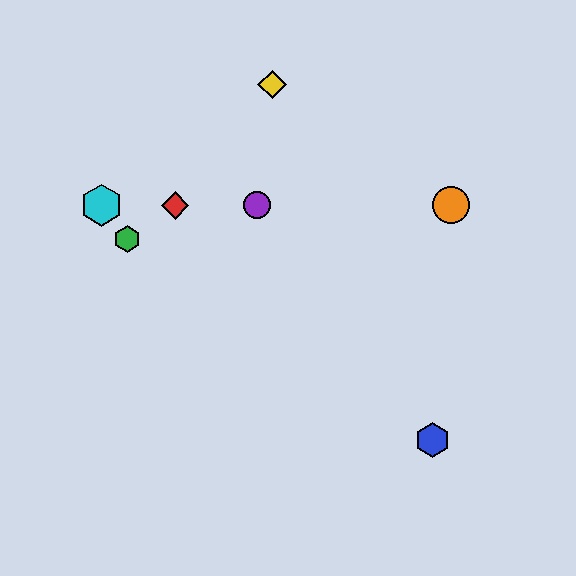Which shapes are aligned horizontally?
The red diamond, the purple circle, the orange circle, the cyan hexagon are aligned horizontally.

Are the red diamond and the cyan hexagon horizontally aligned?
Yes, both are at y≈205.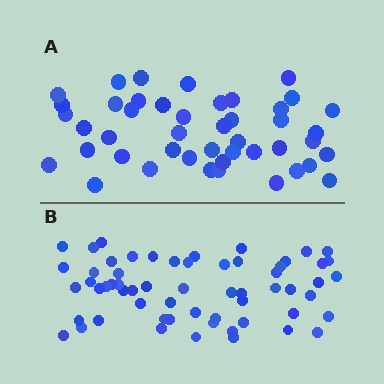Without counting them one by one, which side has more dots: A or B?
Region B (the bottom region) has more dots.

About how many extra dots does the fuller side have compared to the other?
Region B has approximately 15 more dots than region A.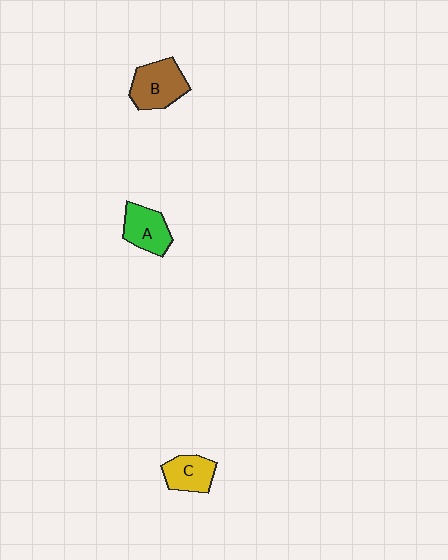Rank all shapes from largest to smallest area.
From largest to smallest: B (brown), A (green), C (yellow).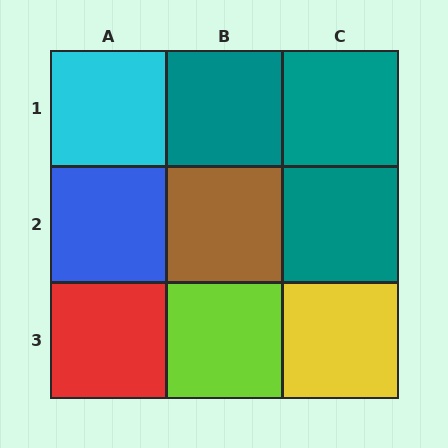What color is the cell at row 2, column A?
Blue.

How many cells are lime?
1 cell is lime.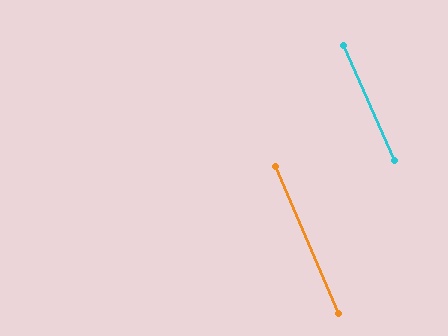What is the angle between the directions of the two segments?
Approximately 1 degree.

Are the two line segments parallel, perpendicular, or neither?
Parallel — their directions differ by only 0.6°.